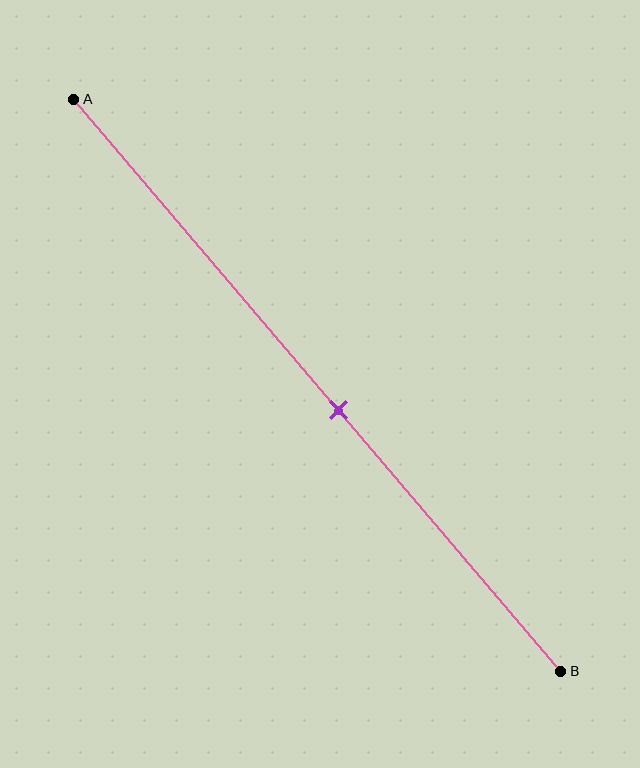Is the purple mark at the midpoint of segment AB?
No, the mark is at about 55% from A, not at the 50% midpoint.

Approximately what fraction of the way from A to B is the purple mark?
The purple mark is approximately 55% of the way from A to B.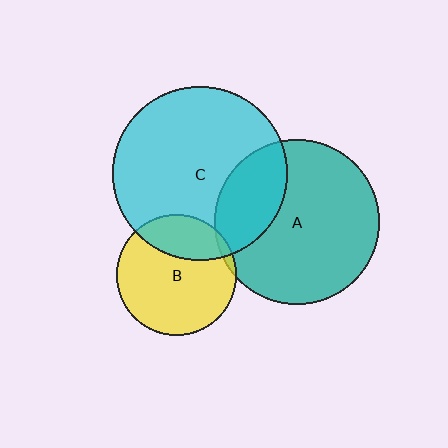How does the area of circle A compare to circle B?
Approximately 1.9 times.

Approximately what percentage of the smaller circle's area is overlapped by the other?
Approximately 25%.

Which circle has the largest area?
Circle C (cyan).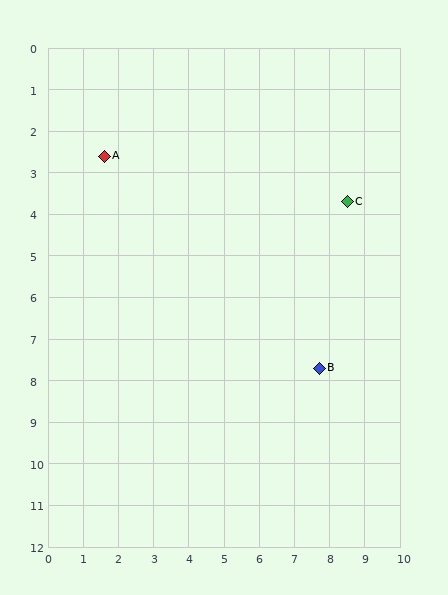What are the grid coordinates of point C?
Point C is at approximately (8.5, 3.7).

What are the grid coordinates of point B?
Point B is at approximately (7.7, 7.7).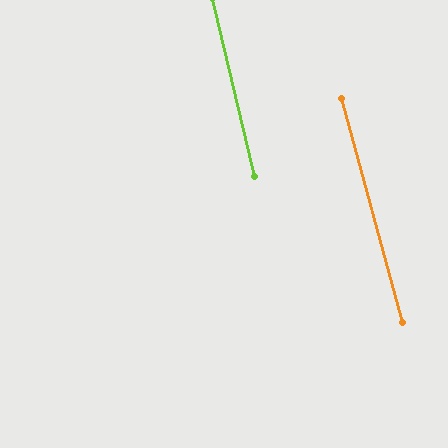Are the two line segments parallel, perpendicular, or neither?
Parallel — their directions differ by only 2.0°.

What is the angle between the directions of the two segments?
Approximately 2 degrees.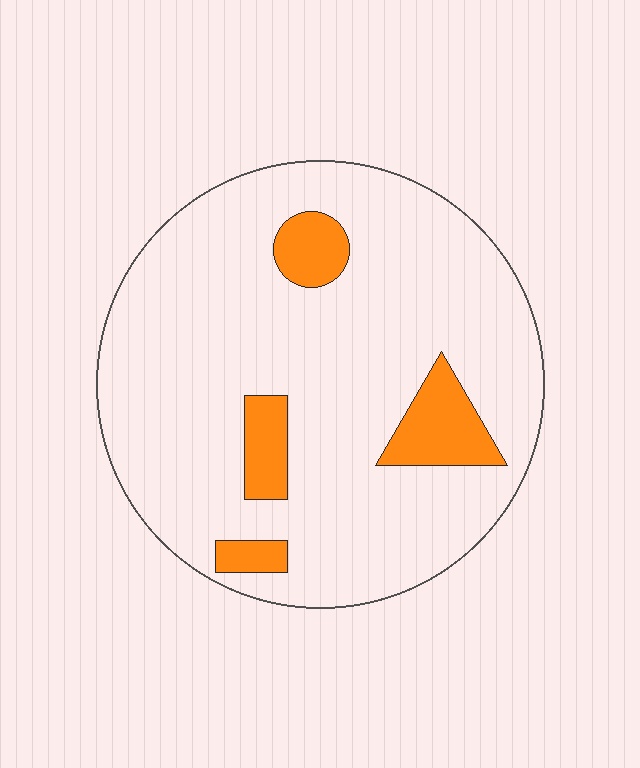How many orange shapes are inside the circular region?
4.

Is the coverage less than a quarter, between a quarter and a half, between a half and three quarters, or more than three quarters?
Less than a quarter.